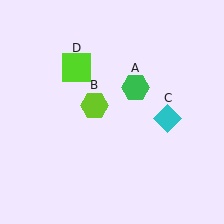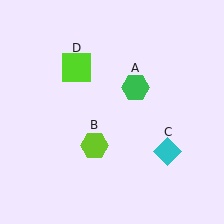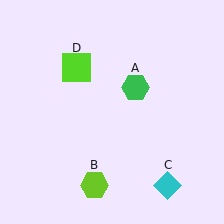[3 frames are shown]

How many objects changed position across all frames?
2 objects changed position: lime hexagon (object B), cyan diamond (object C).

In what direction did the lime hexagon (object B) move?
The lime hexagon (object B) moved down.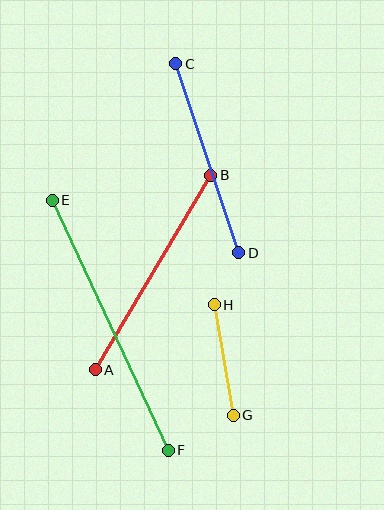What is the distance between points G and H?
The distance is approximately 112 pixels.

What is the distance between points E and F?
The distance is approximately 276 pixels.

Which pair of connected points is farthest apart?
Points E and F are farthest apart.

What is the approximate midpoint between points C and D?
The midpoint is at approximately (207, 158) pixels.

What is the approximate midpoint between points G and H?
The midpoint is at approximately (224, 360) pixels.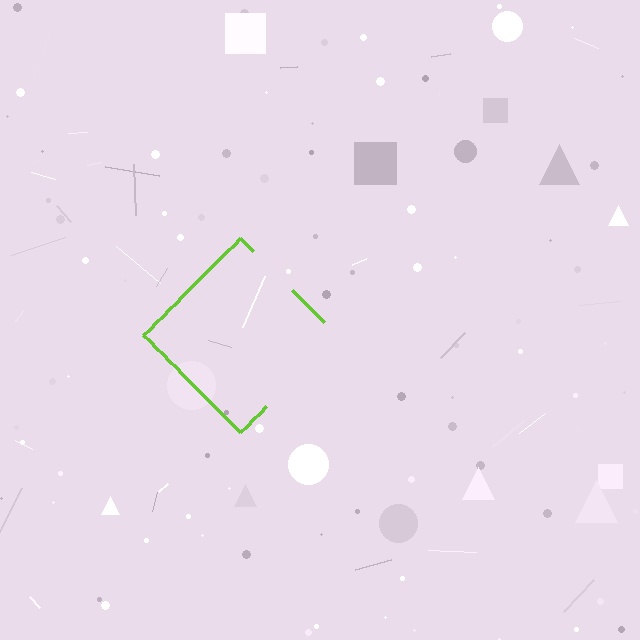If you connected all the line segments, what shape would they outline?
They would outline a diamond.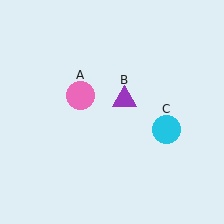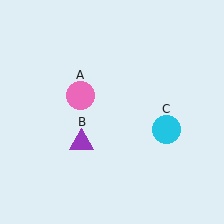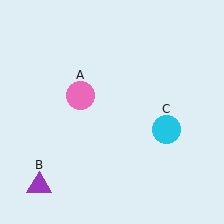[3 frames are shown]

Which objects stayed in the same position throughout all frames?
Pink circle (object A) and cyan circle (object C) remained stationary.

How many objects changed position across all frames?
1 object changed position: purple triangle (object B).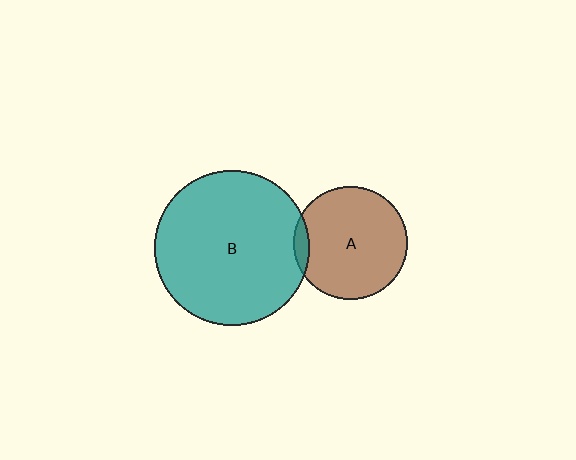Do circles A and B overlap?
Yes.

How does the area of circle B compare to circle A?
Approximately 1.9 times.